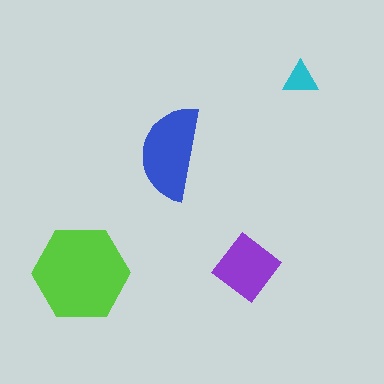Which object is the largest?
The lime hexagon.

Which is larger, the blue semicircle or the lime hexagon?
The lime hexagon.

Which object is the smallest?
The cyan triangle.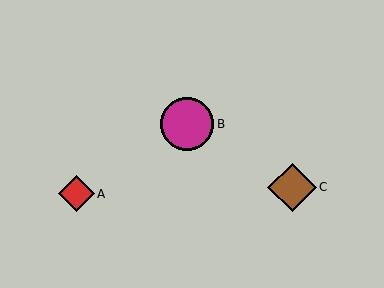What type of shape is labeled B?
Shape B is a magenta circle.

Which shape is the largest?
The magenta circle (labeled B) is the largest.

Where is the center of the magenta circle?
The center of the magenta circle is at (187, 124).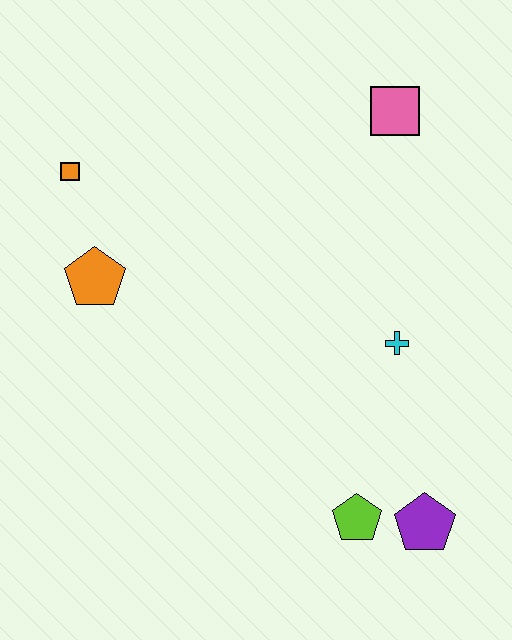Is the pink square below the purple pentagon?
No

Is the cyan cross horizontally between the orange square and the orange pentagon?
No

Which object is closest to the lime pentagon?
The purple pentagon is closest to the lime pentagon.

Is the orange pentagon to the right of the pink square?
No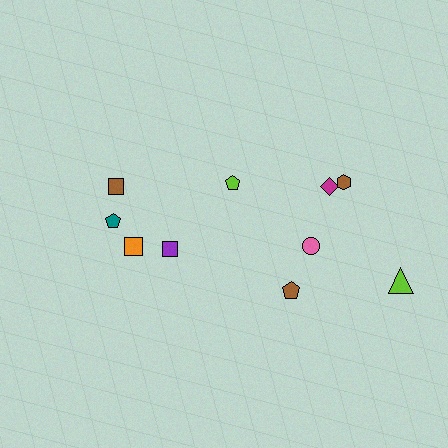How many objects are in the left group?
There are 4 objects.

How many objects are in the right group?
There are 6 objects.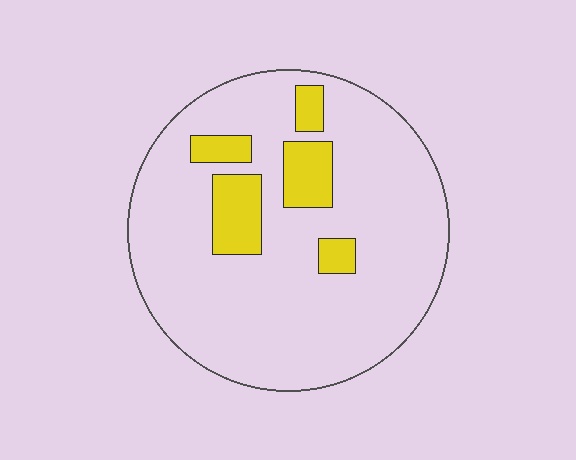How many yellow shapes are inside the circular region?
5.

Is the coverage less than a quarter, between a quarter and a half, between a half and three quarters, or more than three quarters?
Less than a quarter.